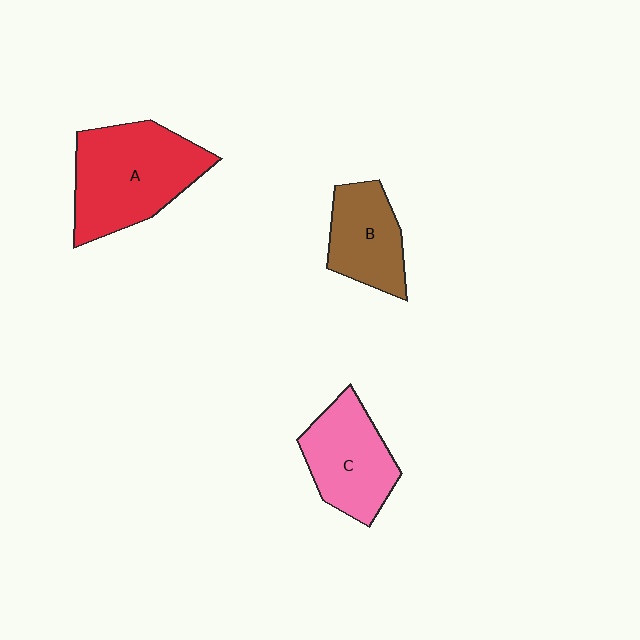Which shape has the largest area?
Shape A (red).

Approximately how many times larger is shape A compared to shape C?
Approximately 1.4 times.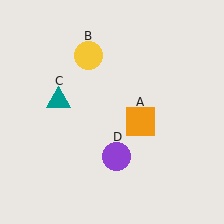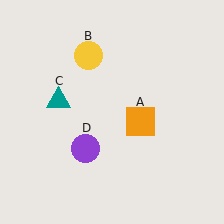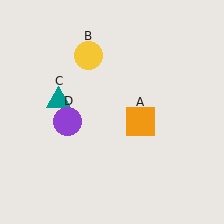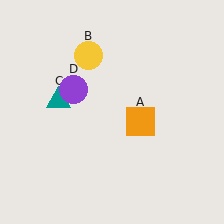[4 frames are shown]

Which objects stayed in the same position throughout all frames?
Orange square (object A) and yellow circle (object B) and teal triangle (object C) remained stationary.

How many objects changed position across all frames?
1 object changed position: purple circle (object D).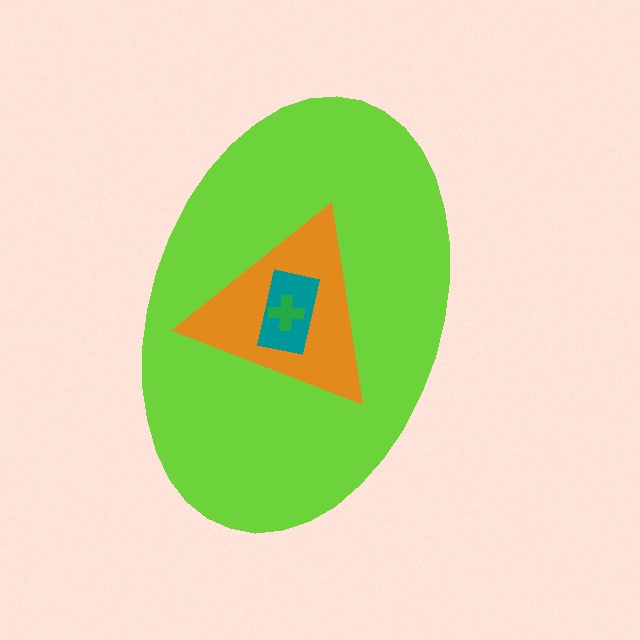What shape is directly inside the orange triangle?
The teal rectangle.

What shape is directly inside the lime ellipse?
The orange triangle.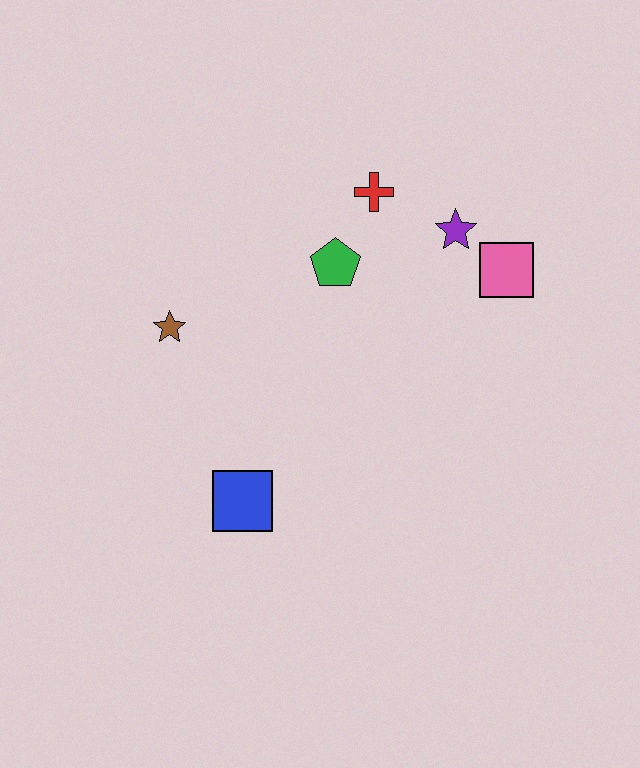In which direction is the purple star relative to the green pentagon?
The purple star is to the right of the green pentagon.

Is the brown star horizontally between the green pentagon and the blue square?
No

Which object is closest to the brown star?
The green pentagon is closest to the brown star.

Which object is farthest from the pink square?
The blue square is farthest from the pink square.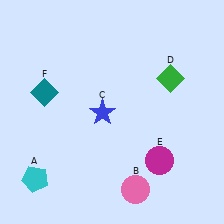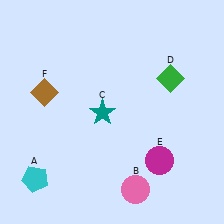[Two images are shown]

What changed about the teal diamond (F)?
In Image 1, F is teal. In Image 2, it changed to brown.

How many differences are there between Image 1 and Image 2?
There are 2 differences between the two images.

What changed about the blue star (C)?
In Image 1, C is blue. In Image 2, it changed to teal.